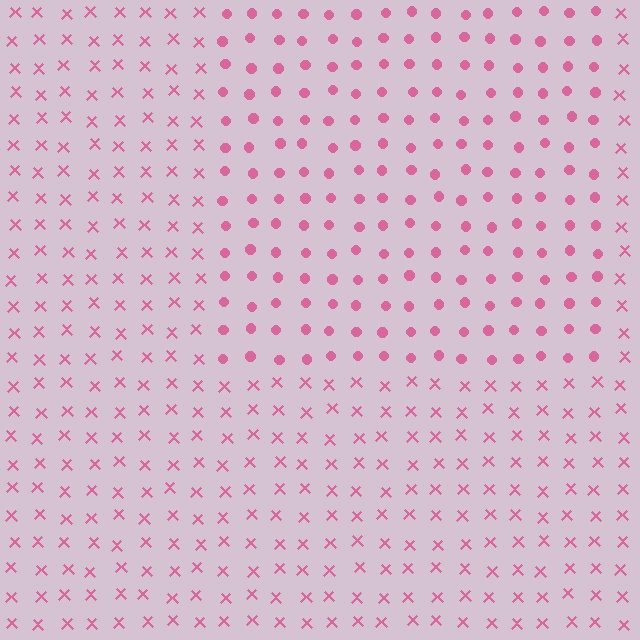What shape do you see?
I see a rectangle.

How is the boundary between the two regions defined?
The boundary is defined by a change in element shape: circles inside vs. X marks outside. All elements share the same color and spacing.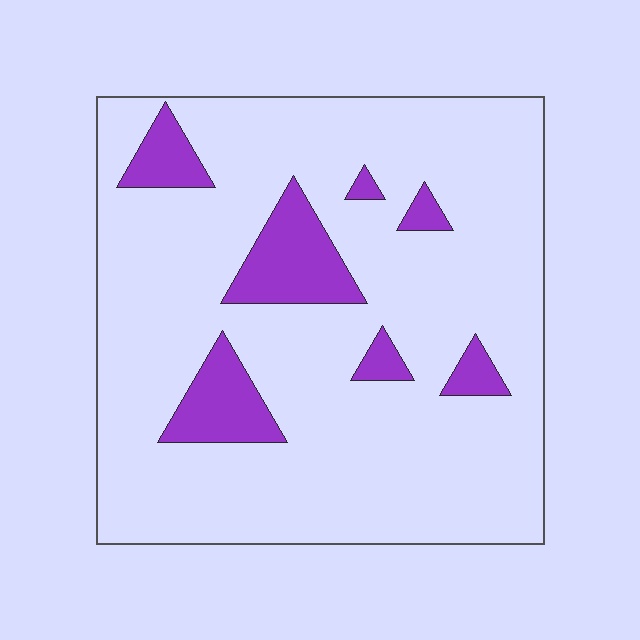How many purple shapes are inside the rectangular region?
7.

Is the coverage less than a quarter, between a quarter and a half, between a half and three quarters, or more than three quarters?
Less than a quarter.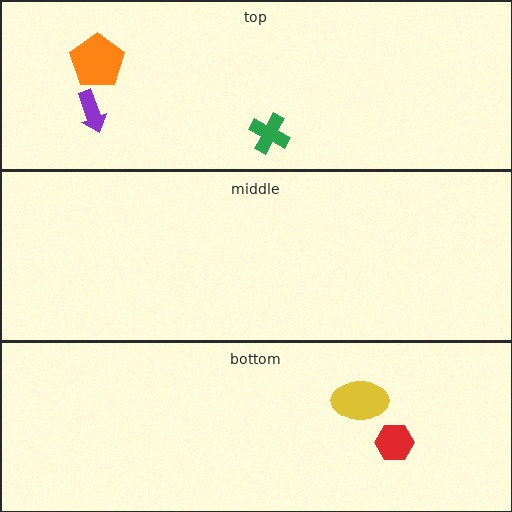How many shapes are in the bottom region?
2.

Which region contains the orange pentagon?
The top region.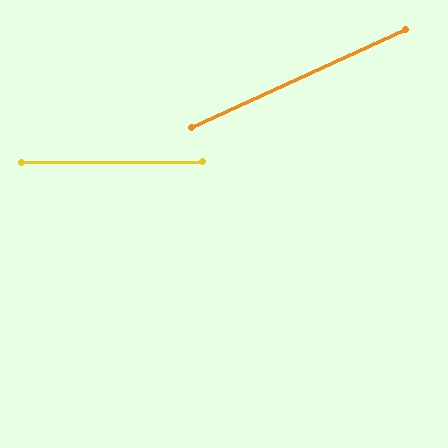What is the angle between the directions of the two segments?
Approximately 24 degrees.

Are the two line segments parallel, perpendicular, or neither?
Neither parallel nor perpendicular — they differ by about 24°.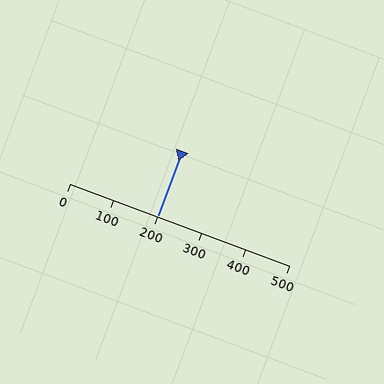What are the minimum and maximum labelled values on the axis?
The axis runs from 0 to 500.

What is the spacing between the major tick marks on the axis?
The major ticks are spaced 100 apart.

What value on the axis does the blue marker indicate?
The marker indicates approximately 200.